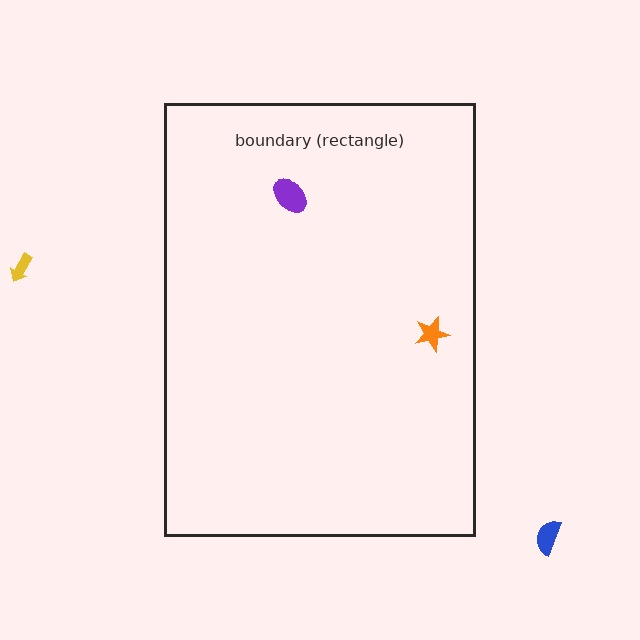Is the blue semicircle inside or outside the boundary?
Outside.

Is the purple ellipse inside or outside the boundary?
Inside.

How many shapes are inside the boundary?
2 inside, 2 outside.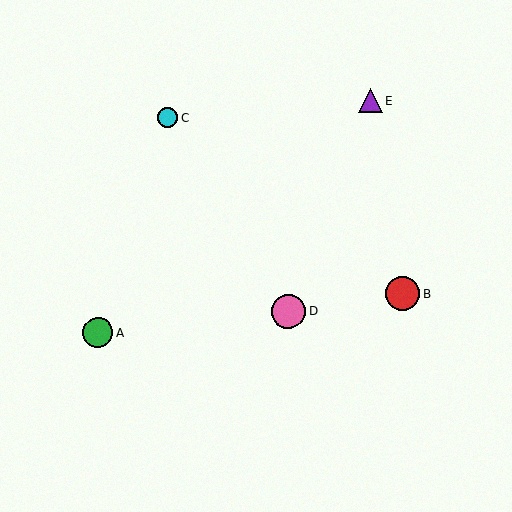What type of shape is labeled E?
Shape E is a purple triangle.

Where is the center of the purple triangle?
The center of the purple triangle is at (371, 100).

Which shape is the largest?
The pink circle (labeled D) is the largest.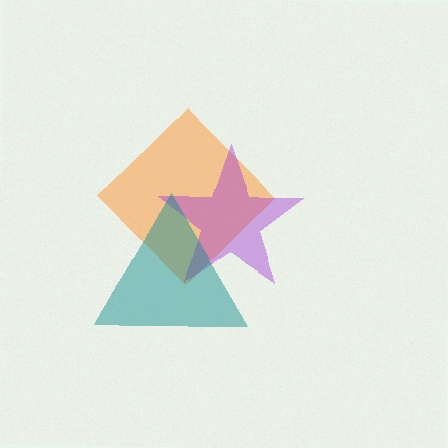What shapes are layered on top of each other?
The layered shapes are: an orange diamond, a purple star, a teal triangle.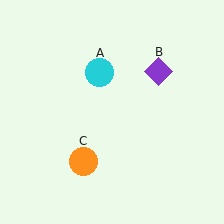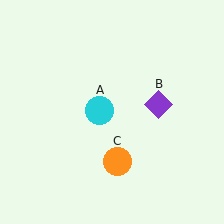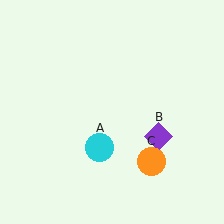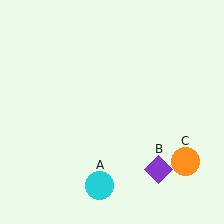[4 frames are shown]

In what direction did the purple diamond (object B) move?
The purple diamond (object B) moved down.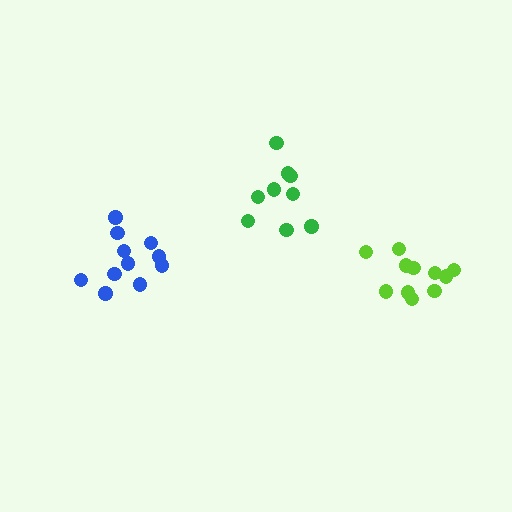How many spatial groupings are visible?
There are 3 spatial groupings.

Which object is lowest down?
The lime cluster is bottommost.